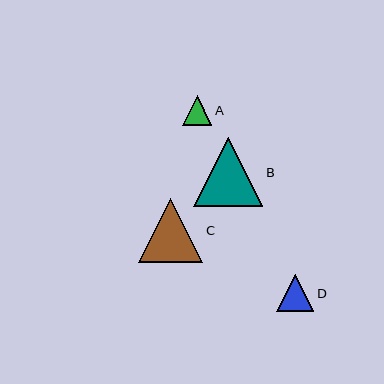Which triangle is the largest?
Triangle B is the largest with a size of approximately 69 pixels.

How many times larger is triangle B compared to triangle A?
Triangle B is approximately 2.4 times the size of triangle A.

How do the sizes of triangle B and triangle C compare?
Triangle B and triangle C are approximately the same size.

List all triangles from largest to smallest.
From largest to smallest: B, C, D, A.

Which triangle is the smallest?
Triangle A is the smallest with a size of approximately 29 pixels.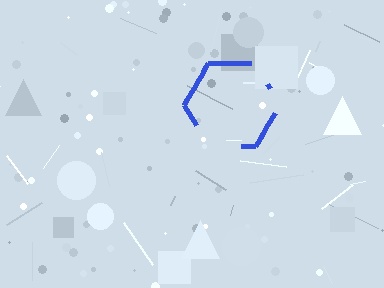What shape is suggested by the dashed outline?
The dashed outline suggests a hexagon.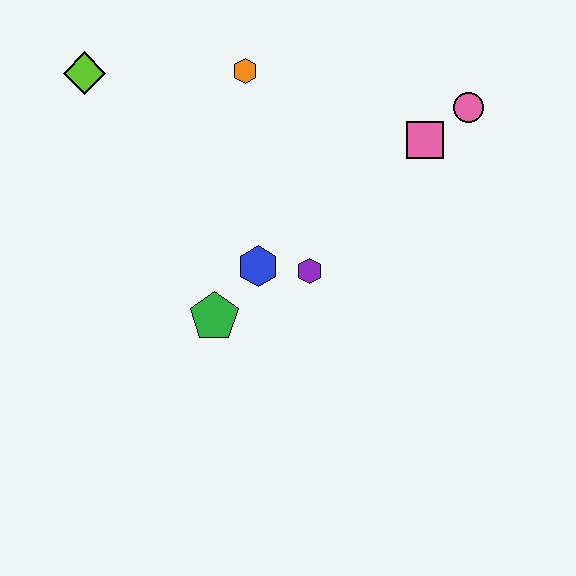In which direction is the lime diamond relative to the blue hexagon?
The lime diamond is above the blue hexagon.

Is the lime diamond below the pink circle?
No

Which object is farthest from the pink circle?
The lime diamond is farthest from the pink circle.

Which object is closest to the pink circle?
The pink square is closest to the pink circle.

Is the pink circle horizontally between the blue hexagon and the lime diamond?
No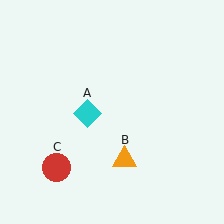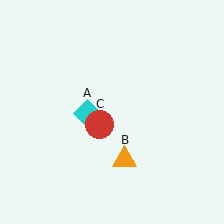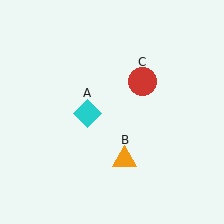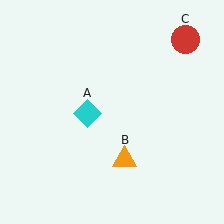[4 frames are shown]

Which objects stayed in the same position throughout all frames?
Cyan diamond (object A) and orange triangle (object B) remained stationary.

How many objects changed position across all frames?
1 object changed position: red circle (object C).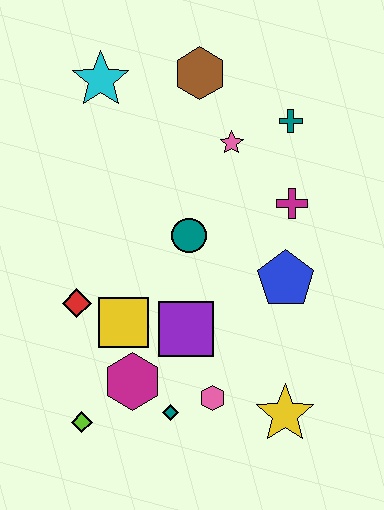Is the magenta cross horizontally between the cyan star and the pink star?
No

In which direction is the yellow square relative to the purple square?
The yellow square is to the left of the purple square.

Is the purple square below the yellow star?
No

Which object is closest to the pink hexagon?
The teal diamond is closest to the pink hexagon.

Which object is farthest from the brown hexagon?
The lime diamond is farthest from the brown hexagon.